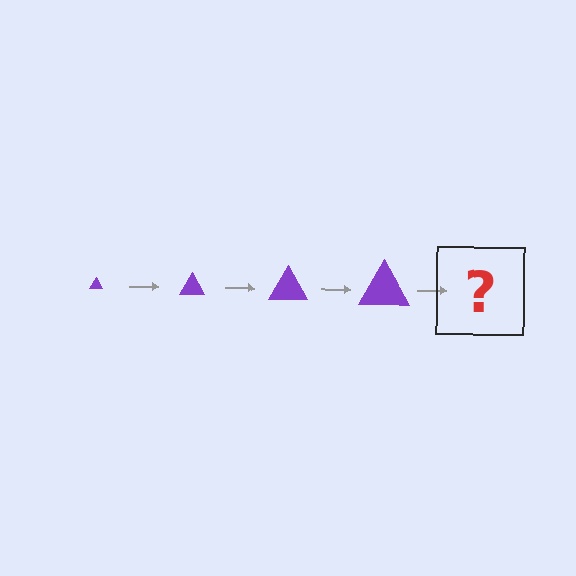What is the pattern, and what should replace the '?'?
The pattern is that the triangle gets progressively larger each step. The '?' should be a purple triangle, larger than the previous one.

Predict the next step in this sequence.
The next step is a purple triangle, larger than the previous one.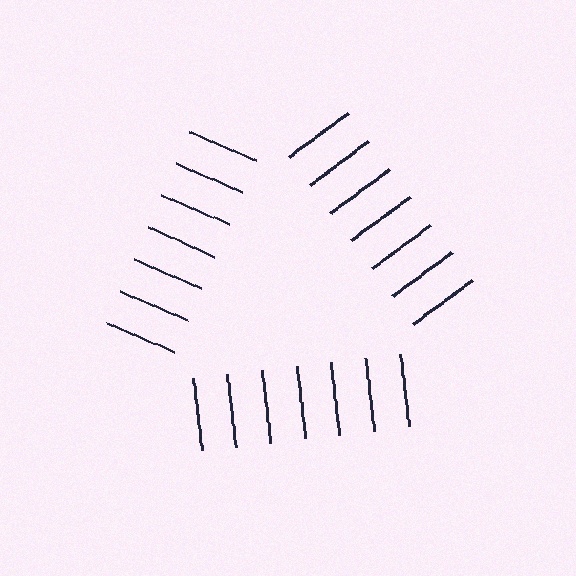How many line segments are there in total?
21 — 7 along each of the 3 edges.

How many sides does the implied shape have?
3 sides — the line-ends trace a triangle.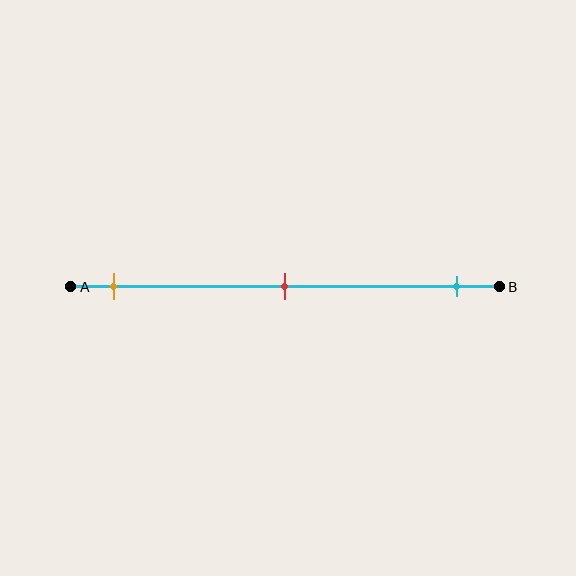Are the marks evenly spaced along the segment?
Yes, the marks are approximately evenly spaced.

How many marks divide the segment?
There are 3 marks dividing the segment.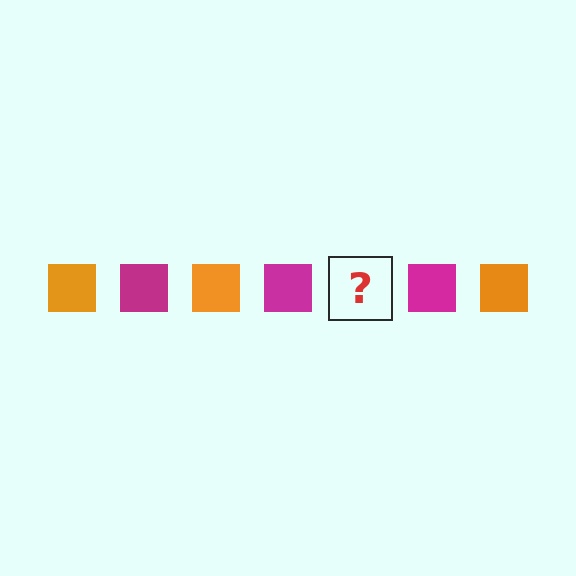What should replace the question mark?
The question mark should be replaced with an orange square.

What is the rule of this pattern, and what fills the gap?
The rule is that the pattern cycles through orange, magenta squares. The gap should be filled with an orange square.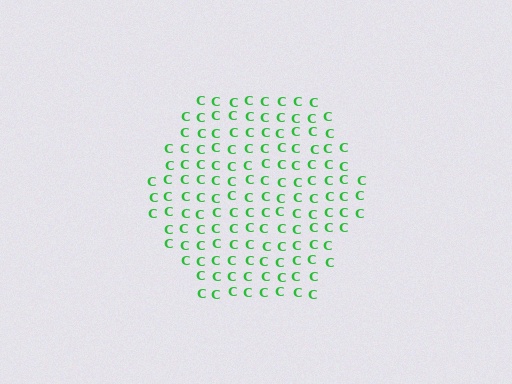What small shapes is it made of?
It is made of small letter C's.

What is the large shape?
The large shape is a hexagon.